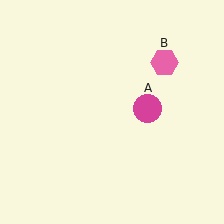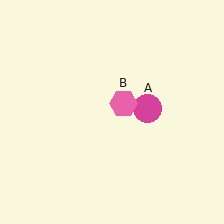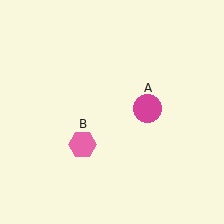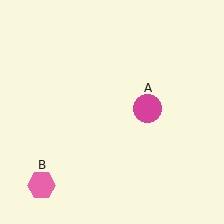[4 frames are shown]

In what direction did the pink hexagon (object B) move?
The pink hexagon (object B) moved down and to the left.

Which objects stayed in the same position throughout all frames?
Magenta circle (object A) remained stationary.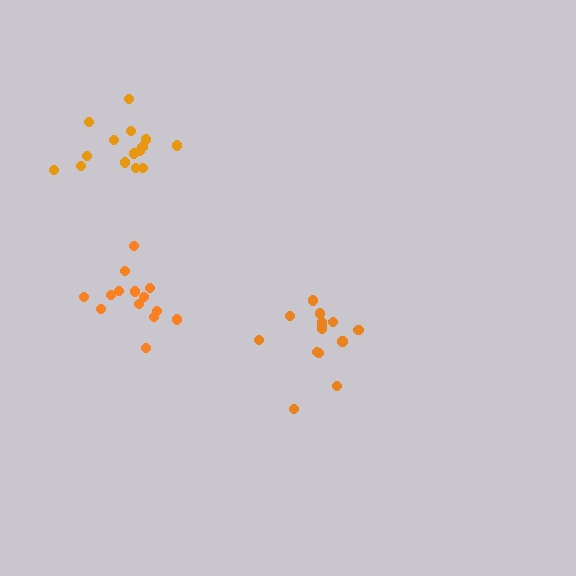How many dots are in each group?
Group 1: 15 dots, Group 2: 14 dots, Group 3: 14 dots (43 total).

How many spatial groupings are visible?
There are 3 spatial groupings.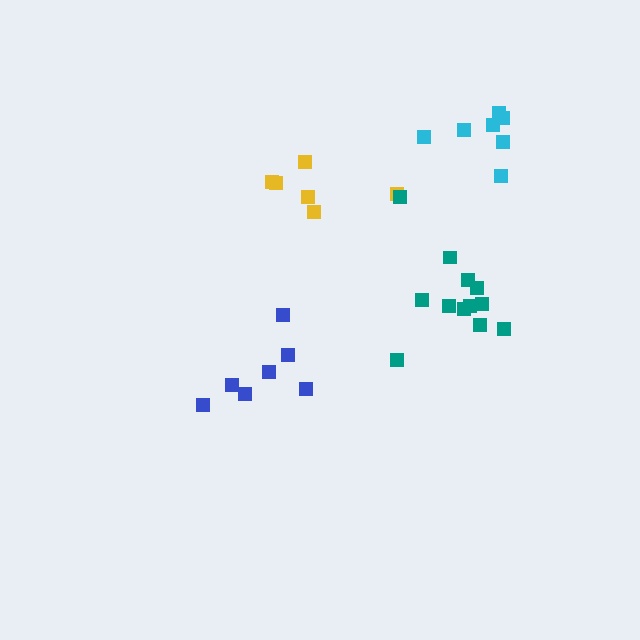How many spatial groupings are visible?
There are 4 spatial groupings.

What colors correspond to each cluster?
The clusters are colored: yellow, blue, teal, cyan.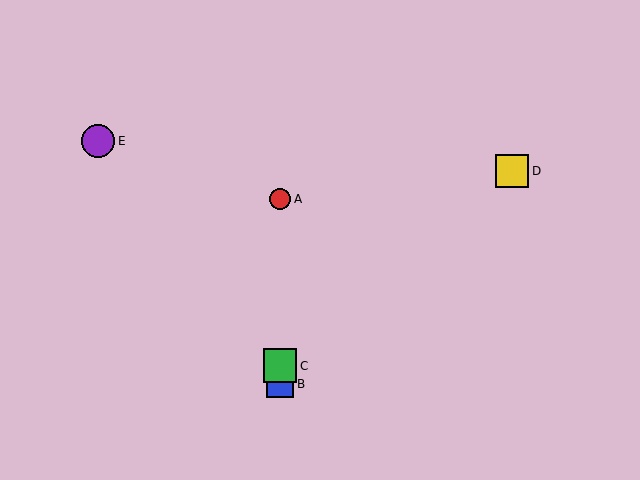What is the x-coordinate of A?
Object A is at x≈280.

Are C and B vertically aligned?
Yes, both are at x≈280.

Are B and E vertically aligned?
No, B is at x≈280 and E is at x≈98.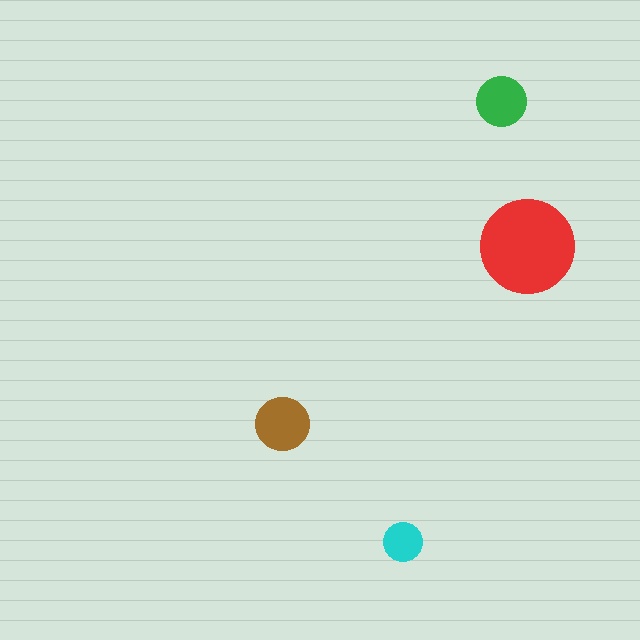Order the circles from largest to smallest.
the red one, the brown one, the green one, the cyan one.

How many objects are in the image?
There are 4 objects in the image.